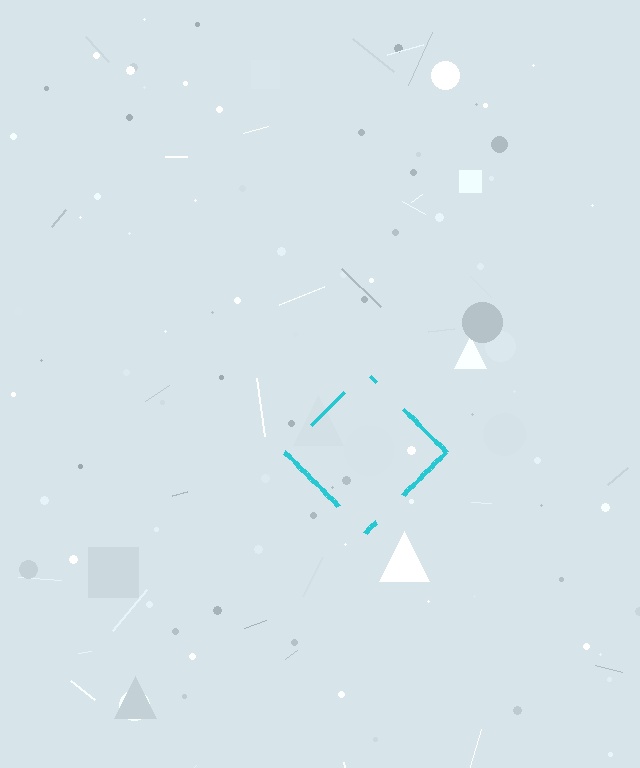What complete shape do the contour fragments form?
The contour fragments form a diamond.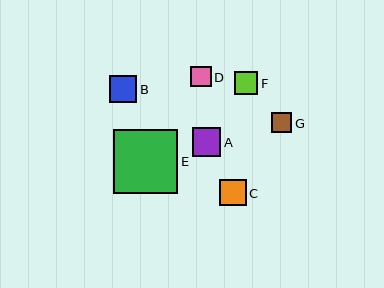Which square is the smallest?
Square G is the smallest with a size of approximately 20 pixels.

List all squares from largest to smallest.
From largest to smallest: E, A, B, C, F, D, G.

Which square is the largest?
Square E is the largest with a size of approximately 64 pixels.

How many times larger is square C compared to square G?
Square C is approximately 1.3 times the size of square G.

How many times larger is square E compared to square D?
Square E is approximately 3.1 times the size of square D.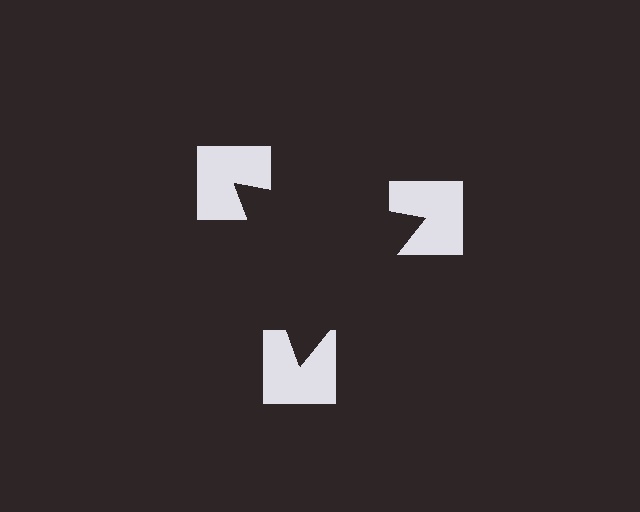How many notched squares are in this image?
There are 3 — one at each vertex of the illusory triangle.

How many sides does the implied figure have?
3 sides.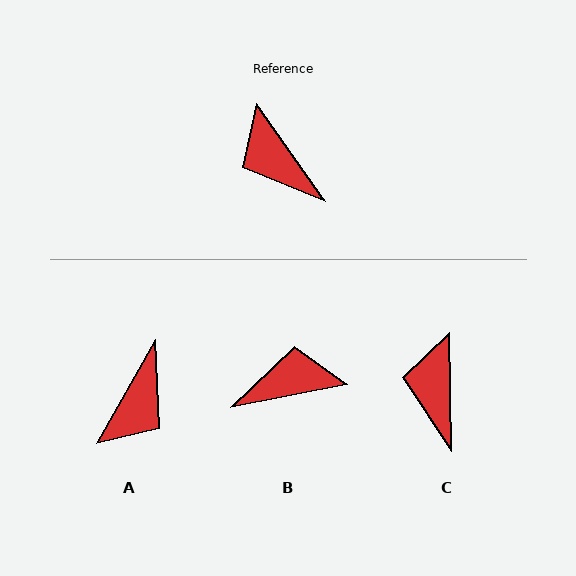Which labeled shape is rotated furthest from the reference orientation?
A, about 115 degrees away.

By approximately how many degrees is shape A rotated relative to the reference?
Approximately 115 degrees counter-clockwise.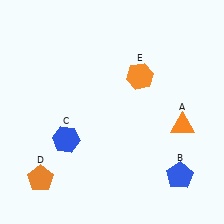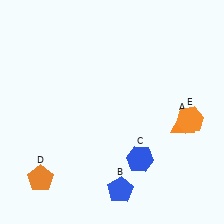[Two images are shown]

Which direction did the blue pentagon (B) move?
The blue pentagon (B) moved left.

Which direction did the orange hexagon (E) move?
The orange hexagon (E) moved right.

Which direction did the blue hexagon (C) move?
The blue hexagon (C) moved right.